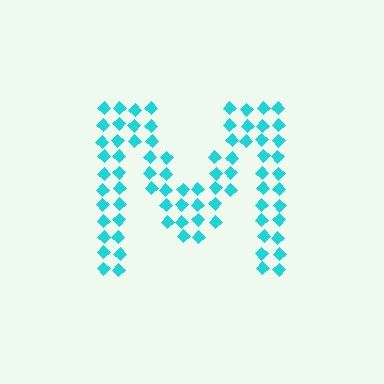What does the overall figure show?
The overall figure shows the letter M.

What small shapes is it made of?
It is made of small diamonds.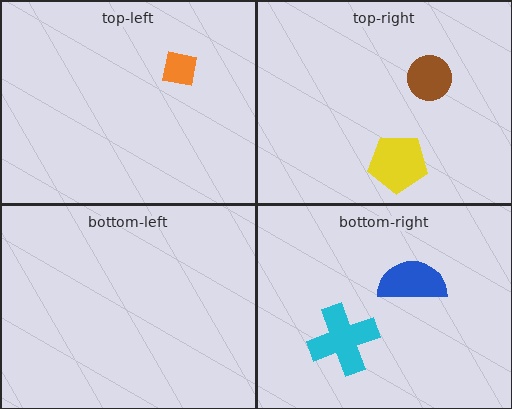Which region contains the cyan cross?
The bottom-right region.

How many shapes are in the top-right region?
2.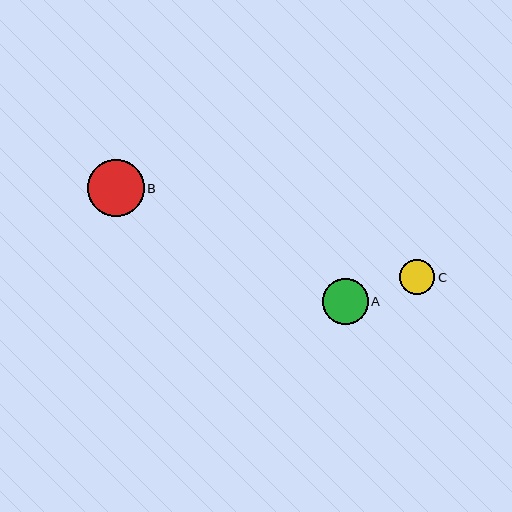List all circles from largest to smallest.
From largest to smallest: B, A, C.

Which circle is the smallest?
Circle C is the smallest with a size of approximately 35 pixels.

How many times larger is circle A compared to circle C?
Circle A is approximately 1.3 times the size of circle C.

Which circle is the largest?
Circle B is the largest with a size of approximately 57 pixels.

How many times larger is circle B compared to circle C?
Circle B is approximately 1.6 times the size of circle C.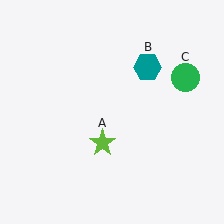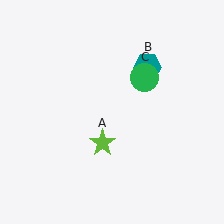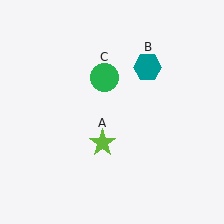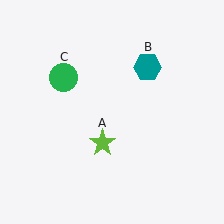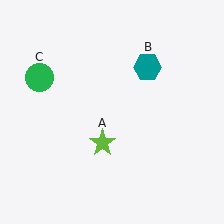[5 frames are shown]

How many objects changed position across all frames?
1 object changed position: green circle (object C).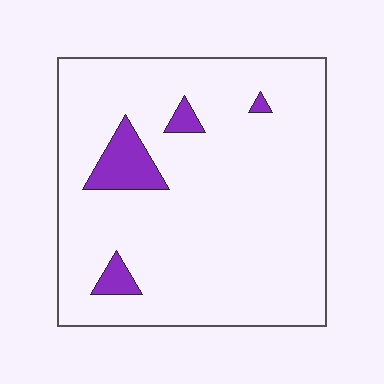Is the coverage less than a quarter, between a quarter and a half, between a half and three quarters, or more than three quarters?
Less than a quarter.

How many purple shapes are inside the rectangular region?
4.